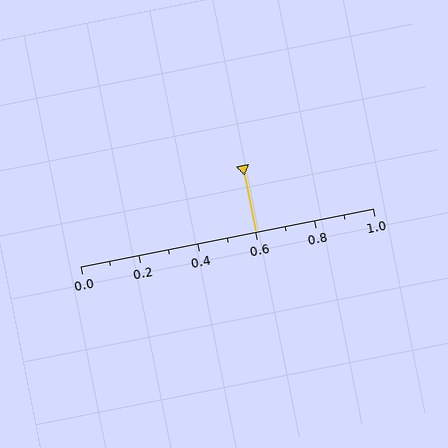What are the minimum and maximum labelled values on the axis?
The axis runs from 0.0 to 1.0.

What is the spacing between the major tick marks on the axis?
The major ticks are spaced 0.2 apart.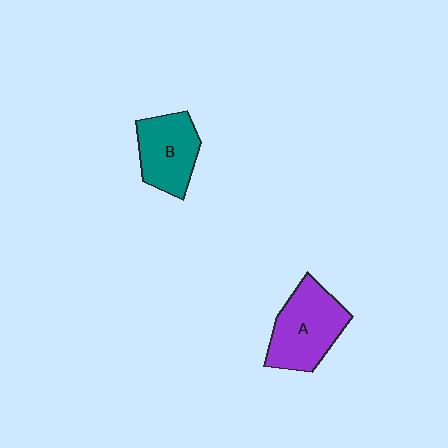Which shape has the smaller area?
Shape B (teal).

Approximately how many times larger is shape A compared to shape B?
Approximately 1.2 times.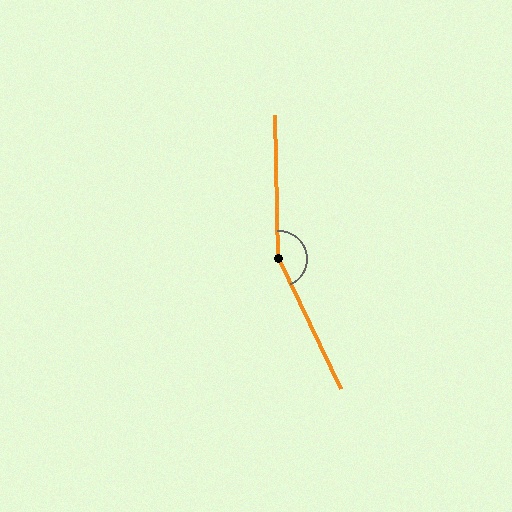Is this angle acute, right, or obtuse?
It is obtuse.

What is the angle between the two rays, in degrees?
Approximately 156 degrees.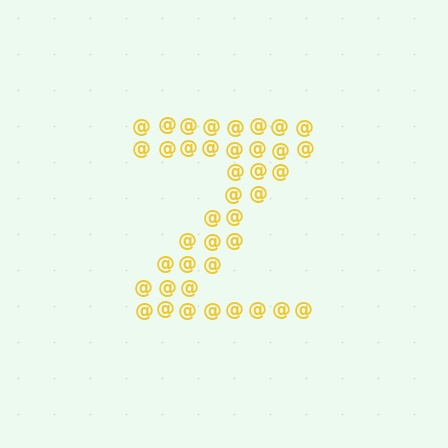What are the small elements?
The small elements are at signs.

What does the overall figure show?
The overall figure shows the letter Z.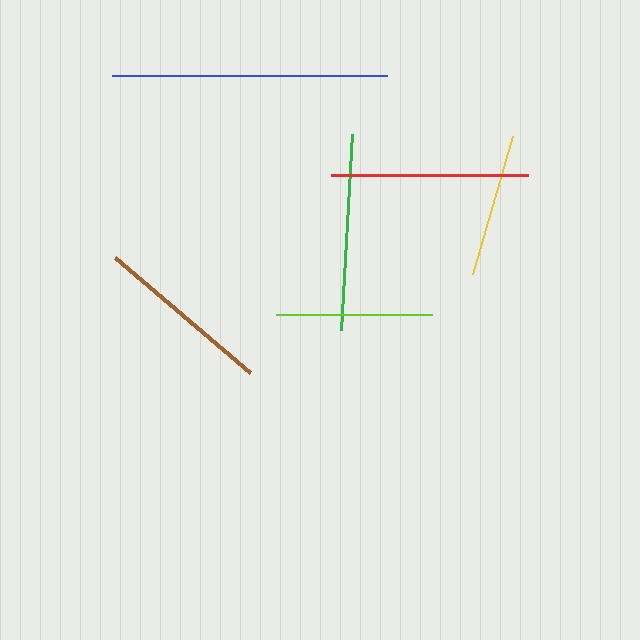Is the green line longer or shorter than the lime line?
The green line is longer than the lime line.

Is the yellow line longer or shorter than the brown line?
The brown line is longer than the yellow line.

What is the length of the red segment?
The red segment is approximately 197 pixels long.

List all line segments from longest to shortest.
From longest to shortest: blue, red, green, brown, lime, yellow.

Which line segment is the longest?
The blue line is the longest at approximately 276 pixels.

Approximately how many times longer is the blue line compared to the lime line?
The blue line is approximately 1.8 times the length of the lime line.